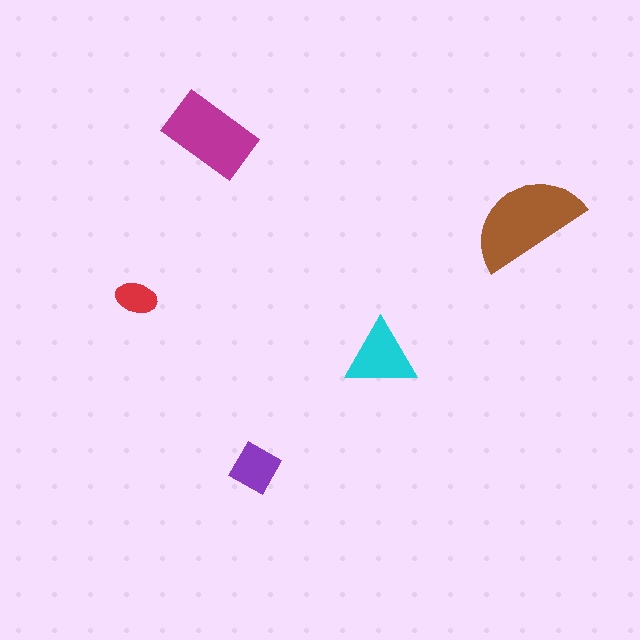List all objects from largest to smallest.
The brown semicircle, the magenta rectangle, the cyan triangle, the purple square, the red ellipse.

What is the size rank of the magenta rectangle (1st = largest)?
2nd.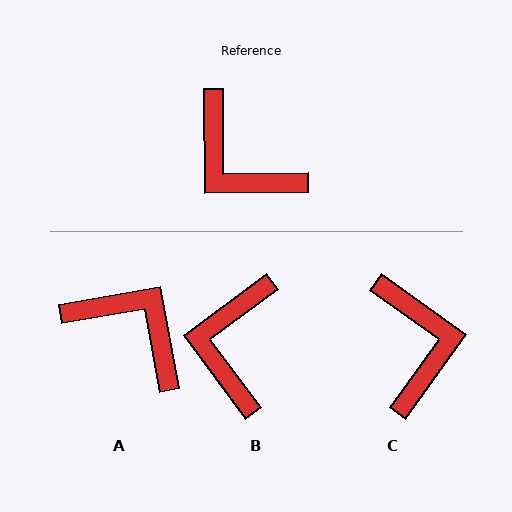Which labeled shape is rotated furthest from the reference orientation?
A, about 170 degrees away.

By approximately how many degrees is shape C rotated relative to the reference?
Approximately 144 degrees counter-clockwise.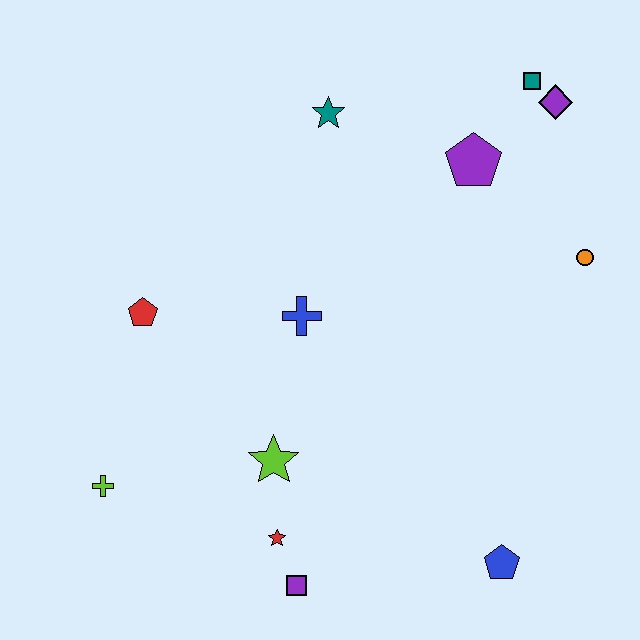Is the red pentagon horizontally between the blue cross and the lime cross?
Yes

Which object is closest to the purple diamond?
The teal square is closest to the purple diamond.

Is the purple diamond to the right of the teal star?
Yes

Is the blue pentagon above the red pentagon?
No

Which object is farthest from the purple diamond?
The lime cross is farthest from the purple diamond.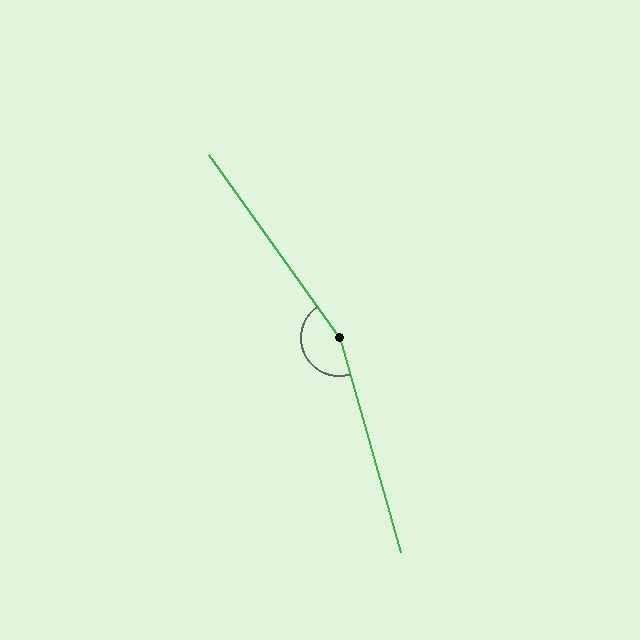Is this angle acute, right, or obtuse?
It is obtuse.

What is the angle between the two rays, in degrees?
Approximately 160 degrees.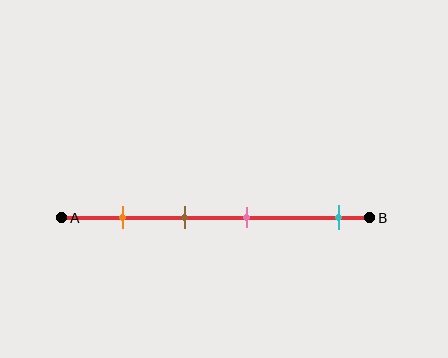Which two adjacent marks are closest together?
The brown and pink marks are the closest adjacent pair.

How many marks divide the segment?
There are 4 marks dividing the segment.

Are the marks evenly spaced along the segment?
No, the marks are not evenly spaced.